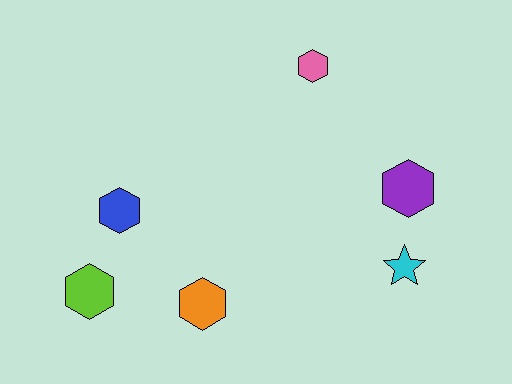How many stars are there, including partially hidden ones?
There is 1 star.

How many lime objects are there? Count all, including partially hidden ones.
There is 1 lime object.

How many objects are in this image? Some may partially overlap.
There are 6 objects.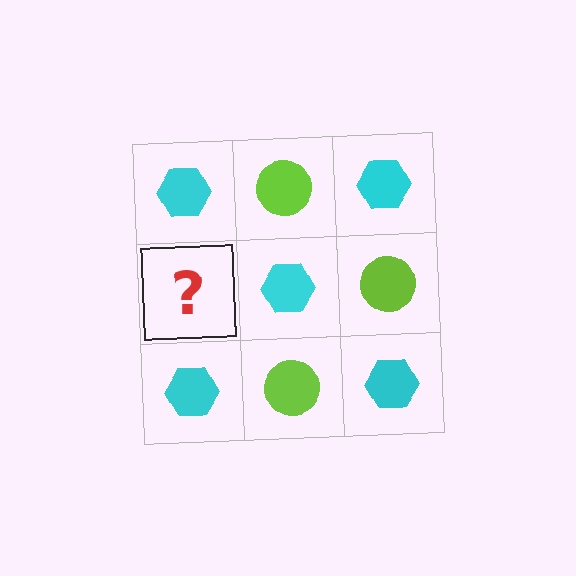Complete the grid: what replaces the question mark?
The question mark should be replaced with a lime circle.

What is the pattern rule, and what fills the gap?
The rule is that it alternates cyan hexagon and lime circle in a checkerboard pattern. The gap should be filled with a lime circle.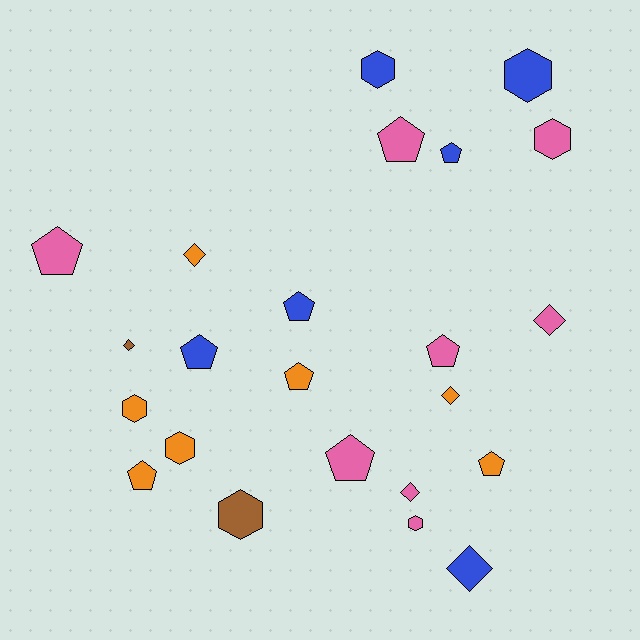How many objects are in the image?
There are 23 objects.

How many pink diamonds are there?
There are 2 pink diamonds.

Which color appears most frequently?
Pink, with 8 objects.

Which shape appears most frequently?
Pentagon, with 10 objects.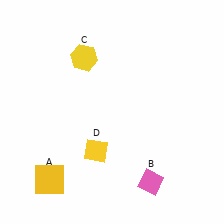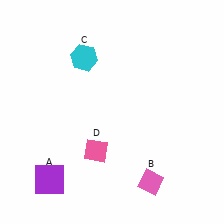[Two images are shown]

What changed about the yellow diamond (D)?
In Image 1, D is yellow. In Image 2, it changed to pink.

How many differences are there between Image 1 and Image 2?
There are 3 differences between the two images.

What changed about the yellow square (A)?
In Image 1, A is yellow. In Image 2, it changed to purple.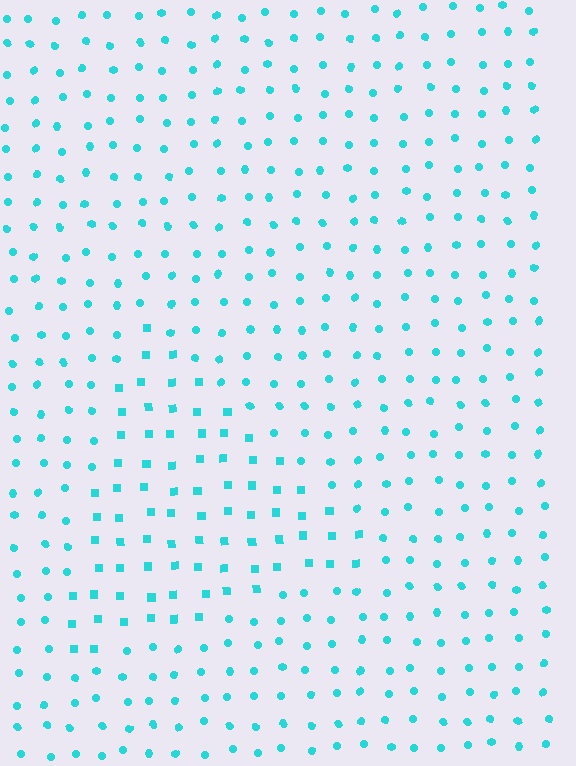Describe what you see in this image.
The image is filled with small cyan elements arranged in a uniform grid. A triangle-shaped region contains squares, while the surrounding area contains circles. The boundary is defined purely by the change in element shape.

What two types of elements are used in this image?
The image uses squares inside the triangle region and circles outside it.